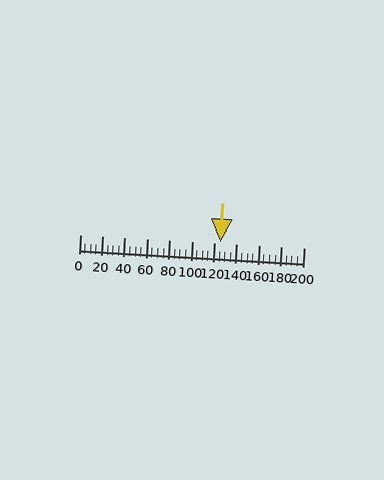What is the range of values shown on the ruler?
The ruler shows values from 0 to 200.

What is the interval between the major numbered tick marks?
The major tick marks are spaced 20 units apart.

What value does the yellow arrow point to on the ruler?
The yellow arrow points to approximately 125.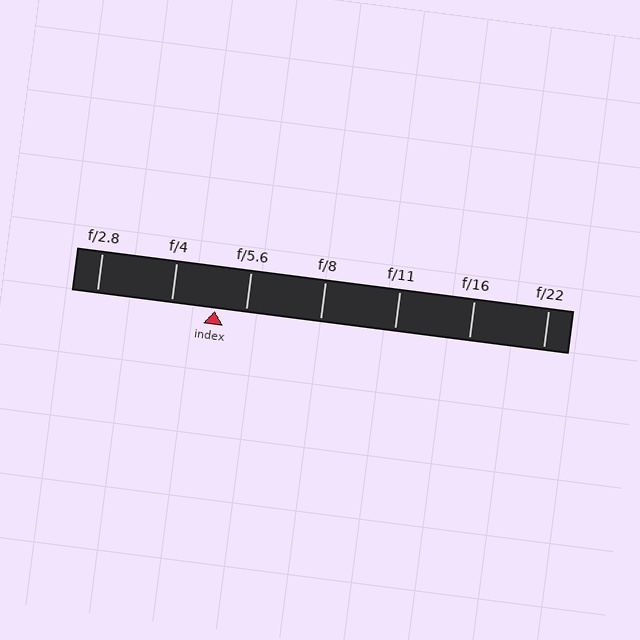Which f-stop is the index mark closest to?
The index mark is closest to f/5.6.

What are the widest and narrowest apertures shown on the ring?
The widest aperture shown is f/2.8 and the narrowest is f/22.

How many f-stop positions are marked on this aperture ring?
There are 7 f-stop positions marked.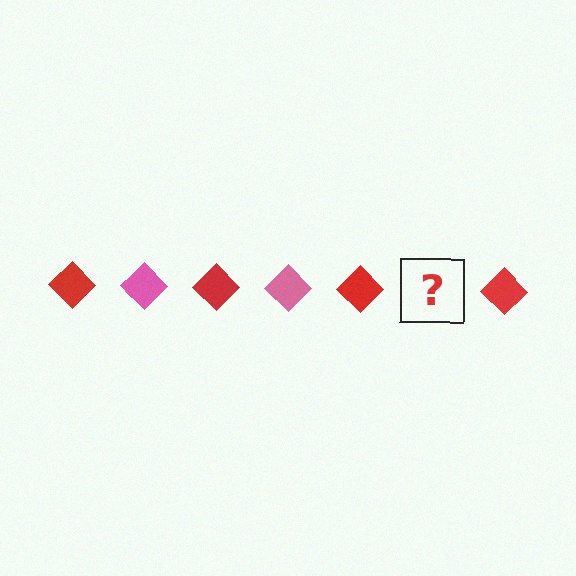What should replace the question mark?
The question mark should be replaced with a pink diamond.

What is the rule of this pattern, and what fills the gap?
The rule is that the pattern cycles through red, pink diamonds. The gap should be filled with a pink diamond.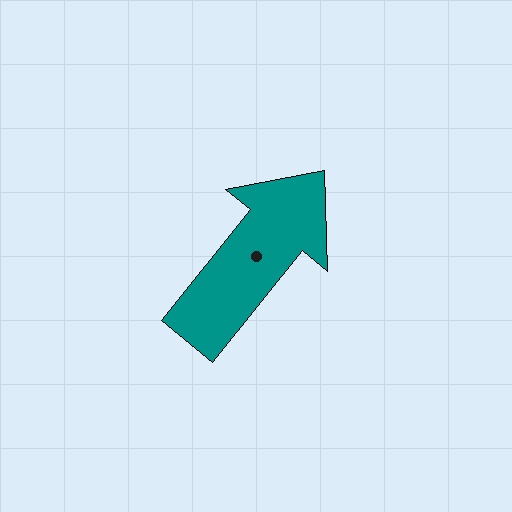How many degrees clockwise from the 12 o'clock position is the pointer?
Approximately 39 degrees.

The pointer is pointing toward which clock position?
Roughly 1 o'clock.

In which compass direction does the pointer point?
Northeast.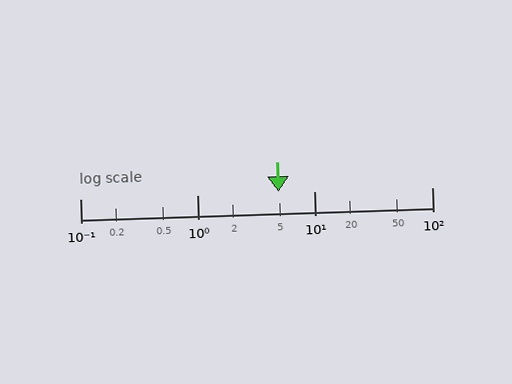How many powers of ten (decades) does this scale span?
The scale spans 3 decades, from 0.1 to 100.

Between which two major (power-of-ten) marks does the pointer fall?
The pointer is between 1 and 10.